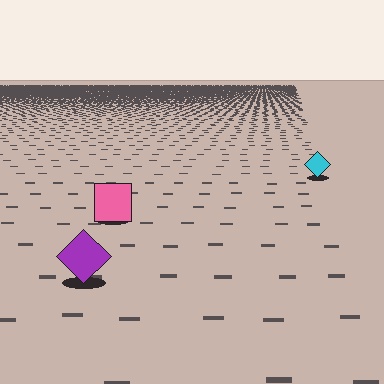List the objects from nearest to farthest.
From nearest to farthest: the purple diamond, the pink square, the cyan diamond.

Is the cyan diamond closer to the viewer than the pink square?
No. The pink square is closer — you can tell from the texture gradient: the ground texture is coarser near it.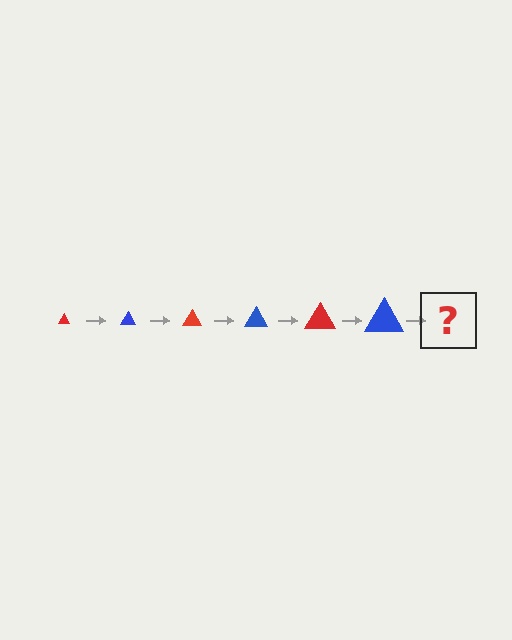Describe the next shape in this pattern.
It should be a red triangle, larger than the previous one.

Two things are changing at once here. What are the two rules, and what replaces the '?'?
The two rules are that the triangle grows larger each step and the color cycles through red and blue. The '?' should be a red triangle, larger than the previous one.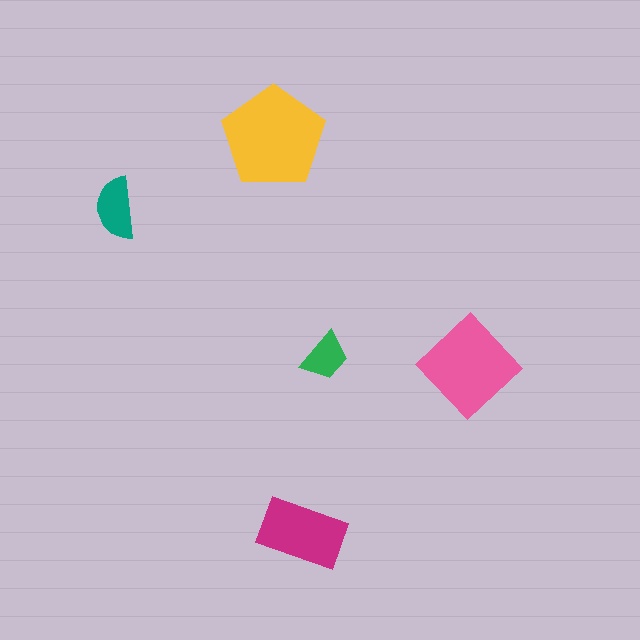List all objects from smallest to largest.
The green trapezoid, the teal semicircle, the magenta rectangle, the pink diamond, the yellow pentagon.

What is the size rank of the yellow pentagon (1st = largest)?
1st.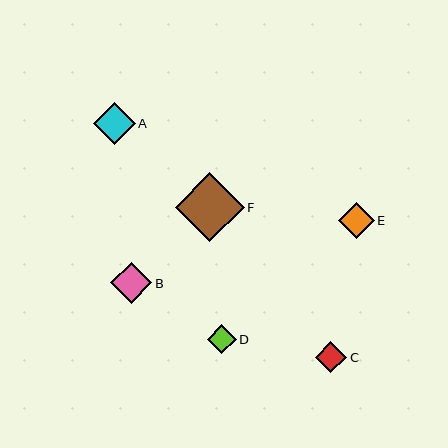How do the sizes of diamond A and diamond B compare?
Diamond A and diamond B are approximately the same size.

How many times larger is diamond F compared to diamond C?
Diamond F is approximately 2.2 times the size of diamond C.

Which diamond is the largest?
Diamond F is the largest with a size of approximately 69 pixels.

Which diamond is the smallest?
Diamond D is the smallest with a size of approximately 29 pixels.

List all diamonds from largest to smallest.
From largest to smallest: F, A, B, E, C, D.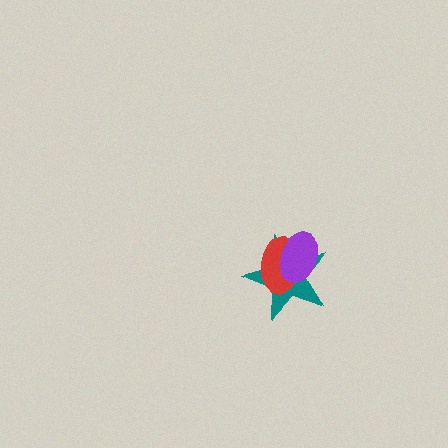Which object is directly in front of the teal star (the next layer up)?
The red ellipse is directly in front of the teal star.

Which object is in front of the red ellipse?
The purple ellipse is in front of the red ellipse.